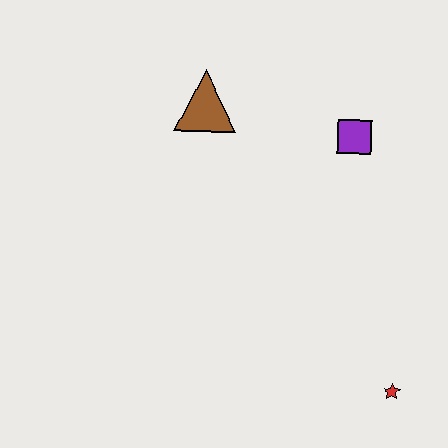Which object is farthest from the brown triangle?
The red star is farthest from the brown triangle.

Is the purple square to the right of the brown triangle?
Yes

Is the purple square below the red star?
No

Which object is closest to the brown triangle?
The purple square is closest to the brown triangle.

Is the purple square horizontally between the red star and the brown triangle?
Yes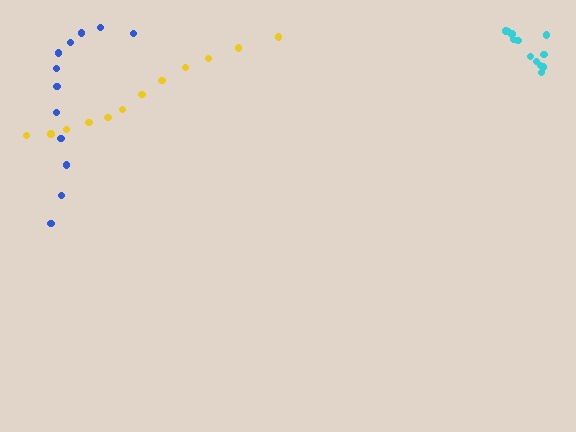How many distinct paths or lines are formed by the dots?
There are 3 distinct paths.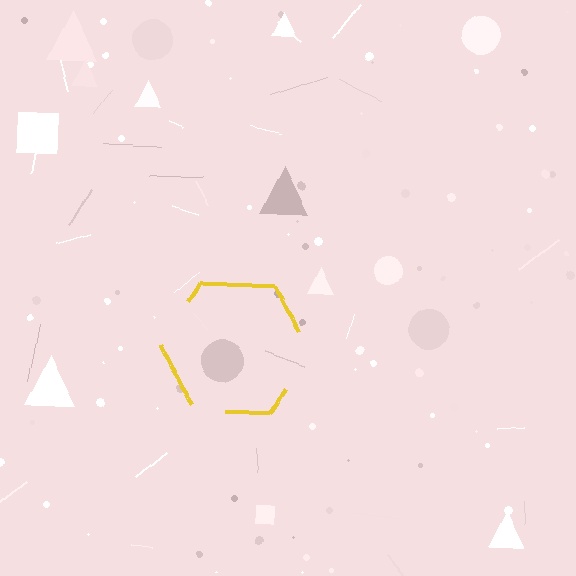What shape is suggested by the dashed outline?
The dashed outline suggests a hexagon.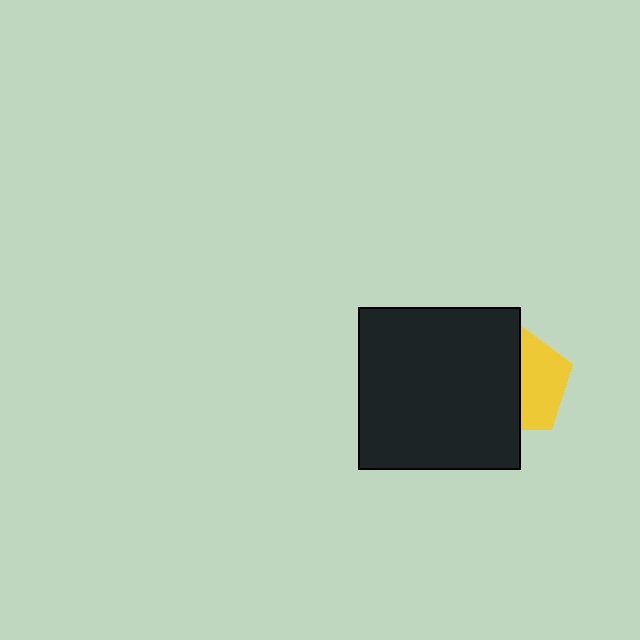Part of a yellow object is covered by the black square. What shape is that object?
It is a pentagon.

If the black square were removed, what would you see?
You would see the complete yellow pentagon.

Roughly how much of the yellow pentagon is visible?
A small part of it is visible (roughly 45%).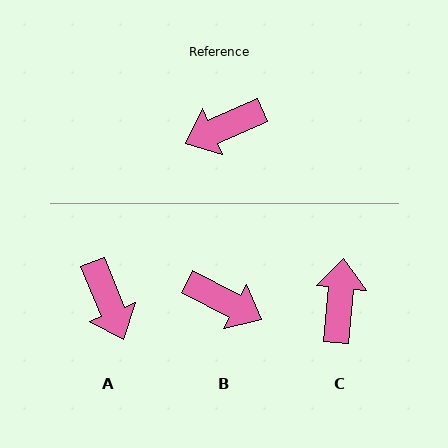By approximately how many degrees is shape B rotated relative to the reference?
Approximately 129 degrees counter-clockwise.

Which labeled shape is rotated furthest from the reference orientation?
B, about 129 degrees away.